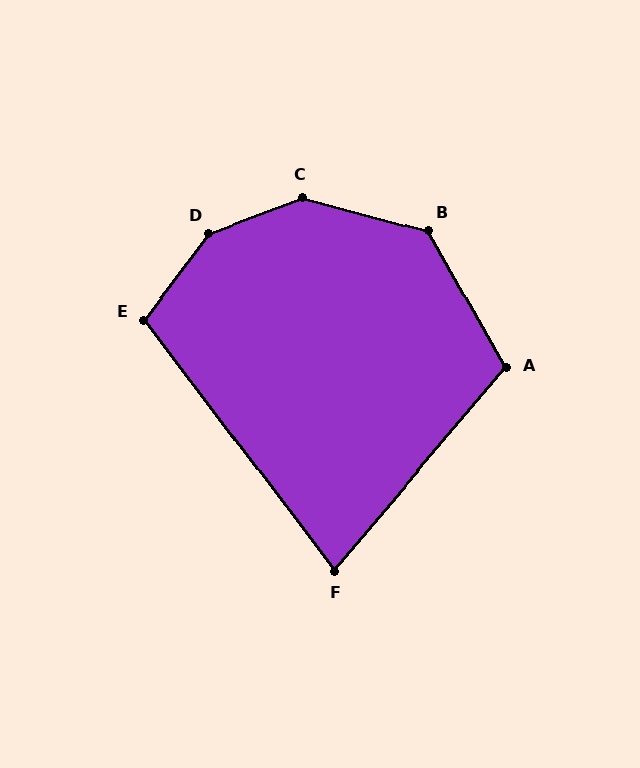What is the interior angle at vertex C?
Approximately 144 degrees (obtuse).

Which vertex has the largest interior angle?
D, at approximately 148 degrees.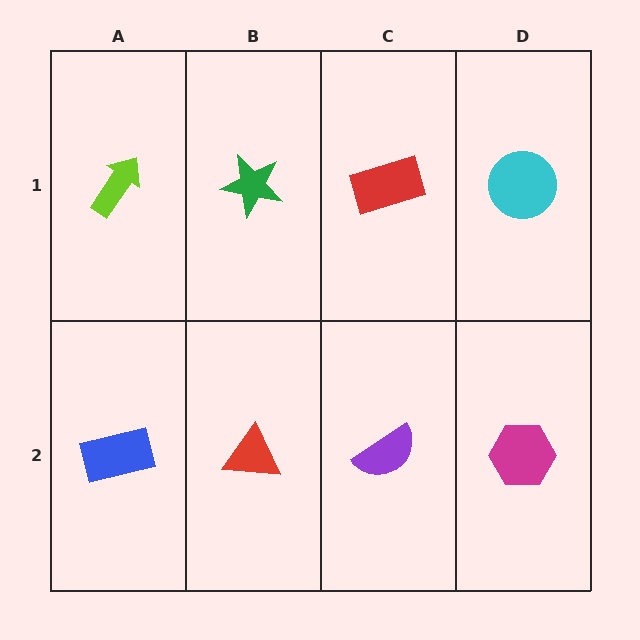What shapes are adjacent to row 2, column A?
A lime arrow (row 1, column A), a red triangle (row 2, column B).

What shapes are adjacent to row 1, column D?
A magenta hexagon (row 2, column D), a red rectangle (row 1, column C).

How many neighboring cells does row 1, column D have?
2.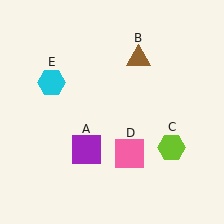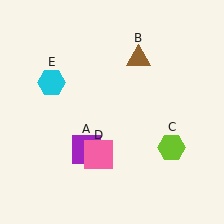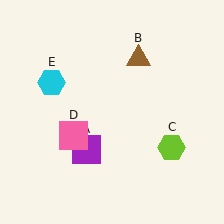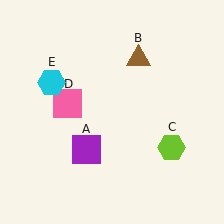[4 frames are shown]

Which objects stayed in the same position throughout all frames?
Purple square (object A) and brown triangle (object B) and lime hexagon (object C) and cyan hexagon (object E) remained stationary.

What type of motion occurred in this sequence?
The pink square (object D) rotated clockwise around the center of the scene.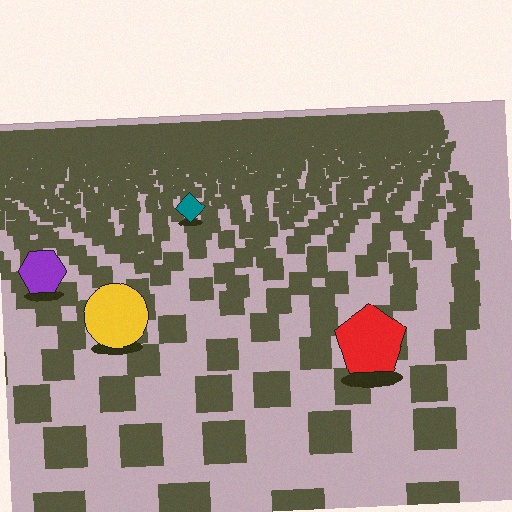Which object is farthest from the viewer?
The teal diamond is farthest from the viewer. It appears smaller and the ground texture around it is denser.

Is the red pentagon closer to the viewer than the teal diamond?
Yes. The red pentagon is closer — you can tell from the texture gradient: the ground texture is coarser near it.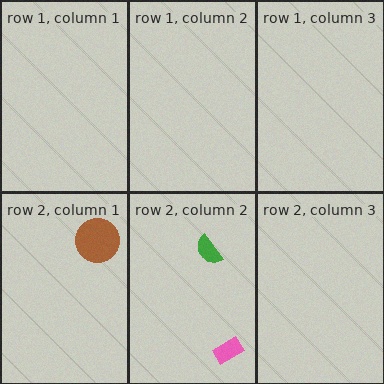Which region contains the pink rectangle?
The row 2, column 2 region.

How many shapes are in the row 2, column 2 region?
2.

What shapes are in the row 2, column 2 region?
The pink rectangle, the green semicircle.